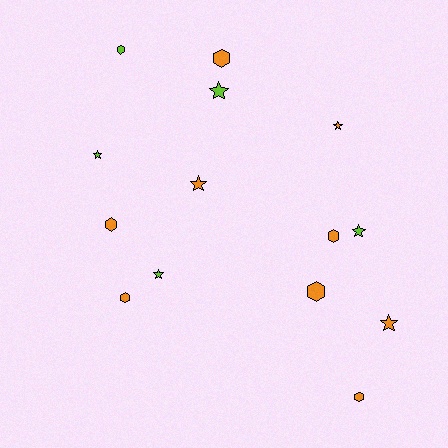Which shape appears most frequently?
Star, with 7 objects.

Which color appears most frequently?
Orange, with 9 objects.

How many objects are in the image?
There are 14 objects.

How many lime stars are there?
There are 4 lime stars.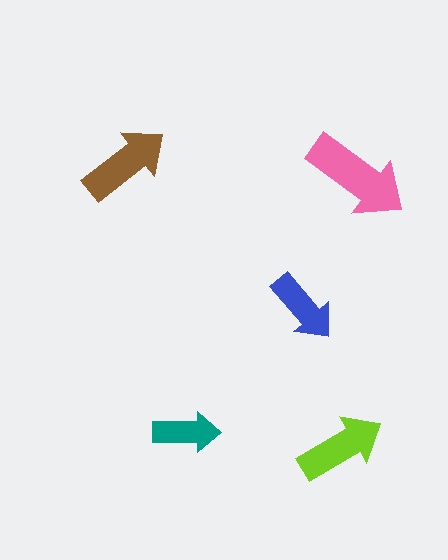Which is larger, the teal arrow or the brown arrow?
The brown one.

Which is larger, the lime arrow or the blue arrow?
The lime one.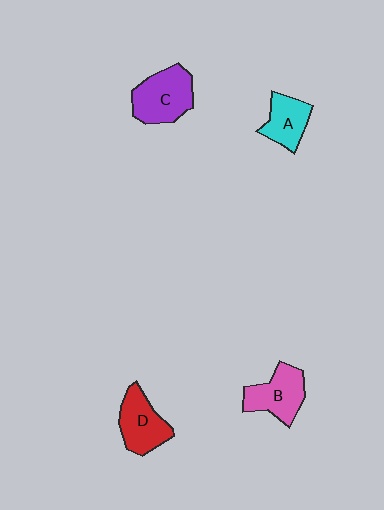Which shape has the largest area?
Shape C (purple).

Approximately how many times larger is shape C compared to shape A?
Approximately 1.4 times.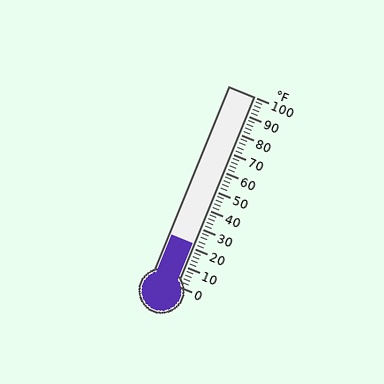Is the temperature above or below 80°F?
The temperature is below 80°F.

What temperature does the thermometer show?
The thermometer shows approximately 22°F.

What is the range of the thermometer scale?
The thermometer scale ranges from 0°F to 100°F.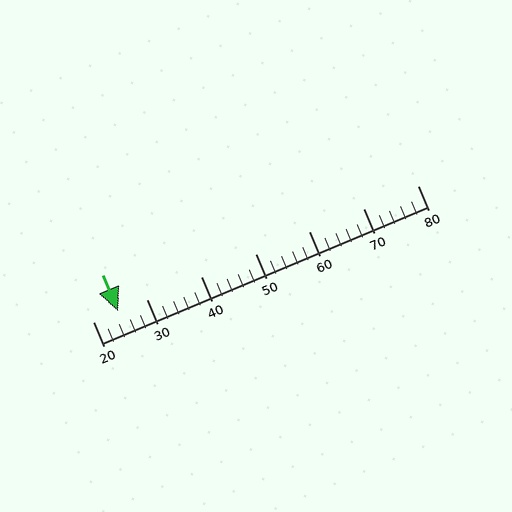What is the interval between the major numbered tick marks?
The major tick marks are spaced 10 units apart.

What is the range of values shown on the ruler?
The ruler shows values from 20 to 80.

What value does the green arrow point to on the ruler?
The green arrow points to approximately 25.